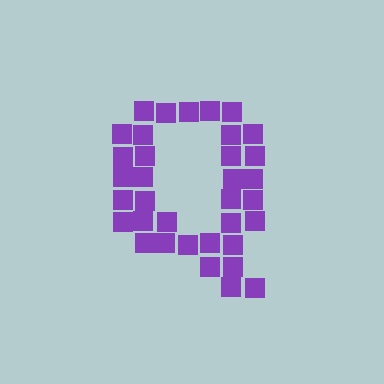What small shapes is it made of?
It is made of small squares.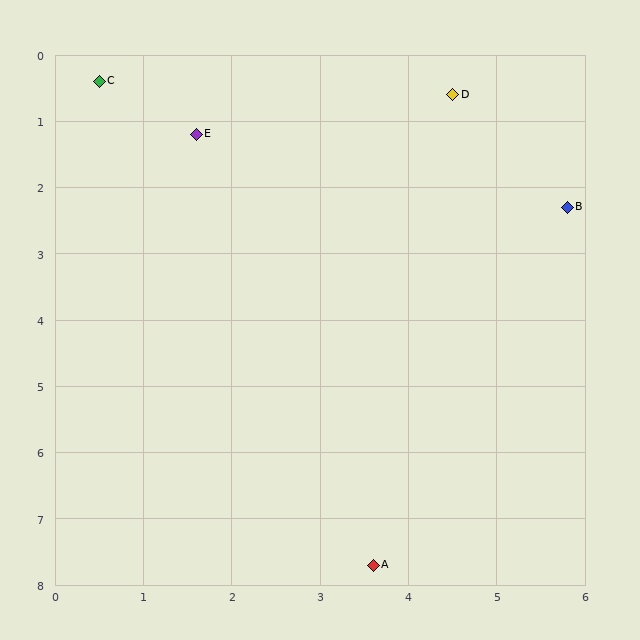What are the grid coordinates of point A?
Point A is at approximately (3.6, 7.7).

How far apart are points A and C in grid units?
Points A and C are about 7.9 grid units apart.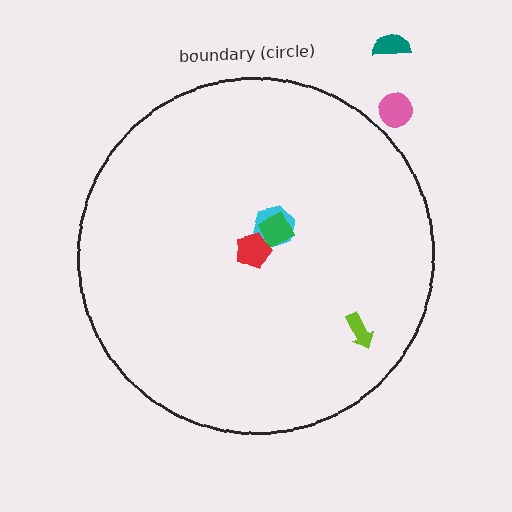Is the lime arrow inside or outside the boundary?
Inside.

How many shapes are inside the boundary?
4 inside, 2 outside.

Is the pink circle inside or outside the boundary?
Outside.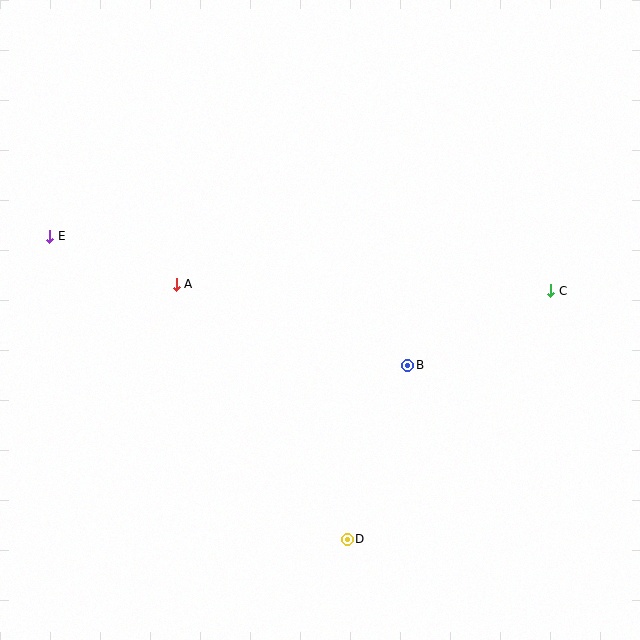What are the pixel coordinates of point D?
Point D is at (347, 539).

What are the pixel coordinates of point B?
Point B is at (408, 365).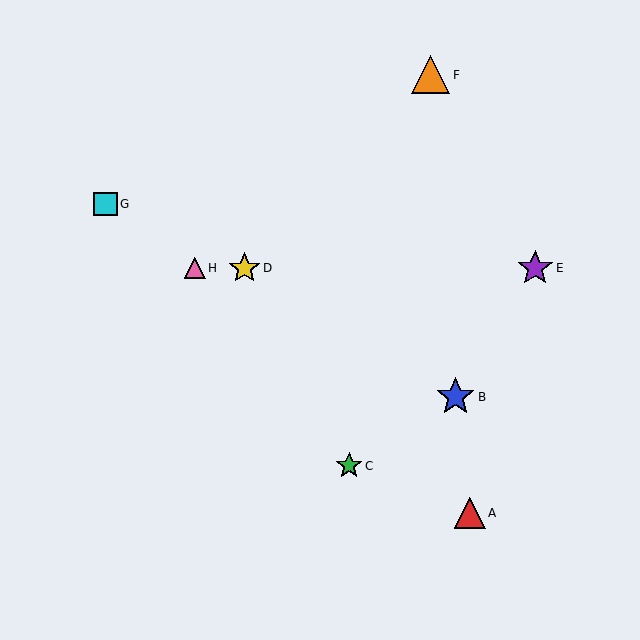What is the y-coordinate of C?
Object C is at y≈466.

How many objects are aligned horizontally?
3 objects (D, E, H) are aligned horizontally.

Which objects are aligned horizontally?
Objects D, E, H are aligned horizontally.